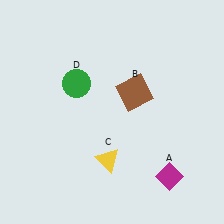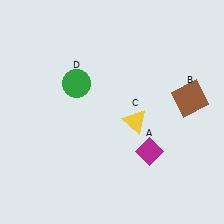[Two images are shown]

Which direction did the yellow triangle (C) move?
The yellow triangle (C) moved up.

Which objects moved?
The objects that moved are: the magenta diamond (A), the brown square (B), the yellow triangle (C).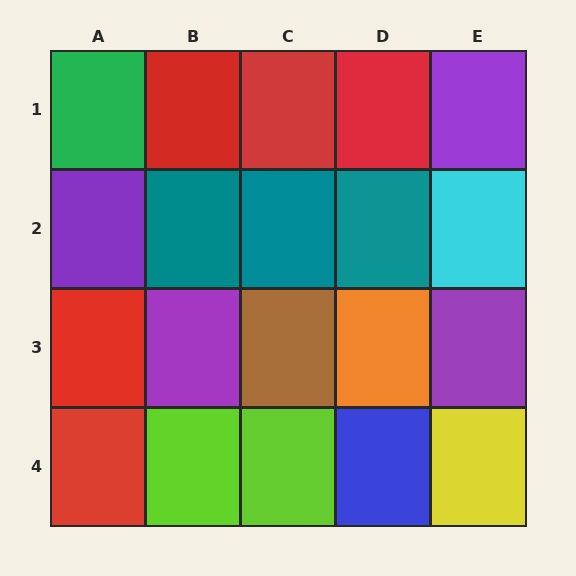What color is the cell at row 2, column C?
Teal.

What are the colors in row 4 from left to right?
Red, lime, lime, blue, yellow.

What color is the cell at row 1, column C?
Red.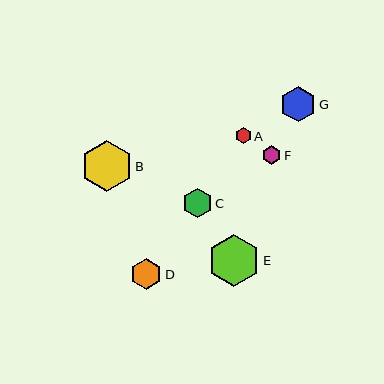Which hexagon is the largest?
Hexagon E is the largest with a size of approximately 52 pixels.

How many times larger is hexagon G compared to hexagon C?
Hexagon G is approximately 1.2 times the size of hexagon C.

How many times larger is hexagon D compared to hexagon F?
Hexagon D is approximately 1.7 times the size of hexagon F.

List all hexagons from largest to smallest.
From largest to smallest: E, B, G, D, C, F, A.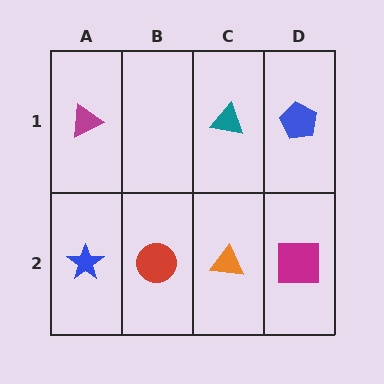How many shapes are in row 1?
3 shapes.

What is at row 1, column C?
A teal triangle.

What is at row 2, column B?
A red circle.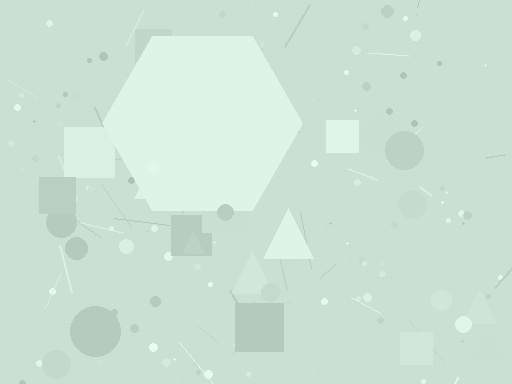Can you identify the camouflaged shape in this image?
The camouflaged shape is a hexagon.